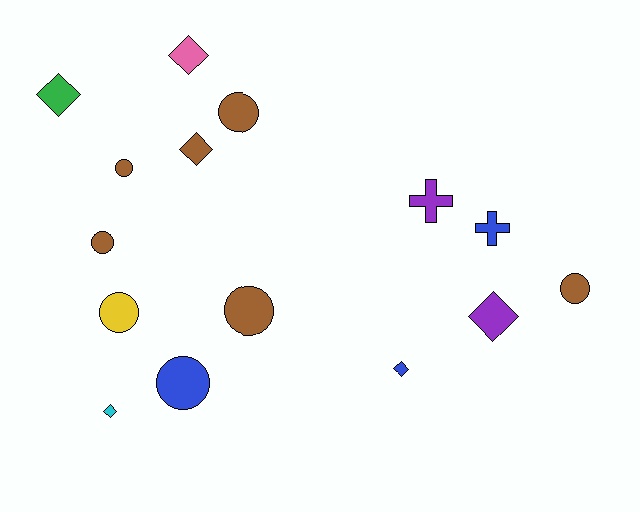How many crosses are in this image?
There are 2 crosses.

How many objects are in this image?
There are 15 objects.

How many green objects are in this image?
There is 1 green object.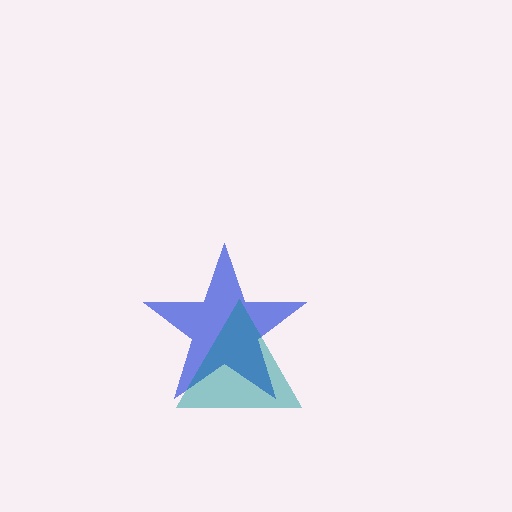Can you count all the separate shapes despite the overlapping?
Yes, there are 2 separate shapes.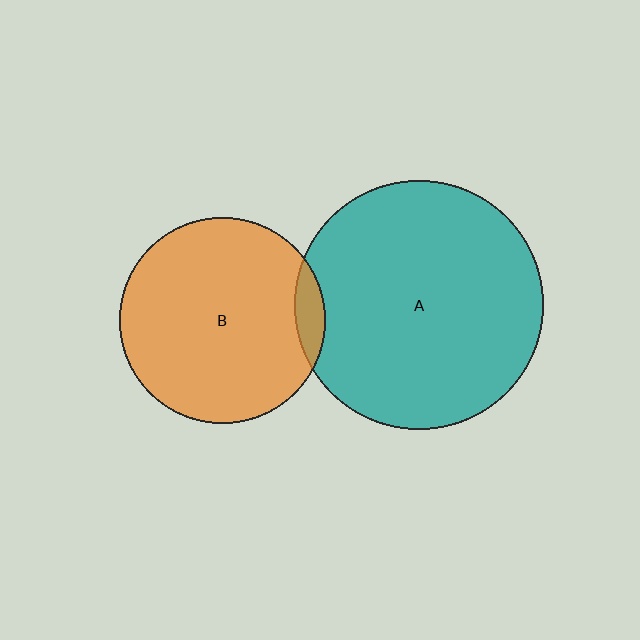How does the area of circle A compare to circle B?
Approximately 1.5 times.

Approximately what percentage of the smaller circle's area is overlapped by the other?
Approximately 5%.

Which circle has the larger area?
Circle A (teal).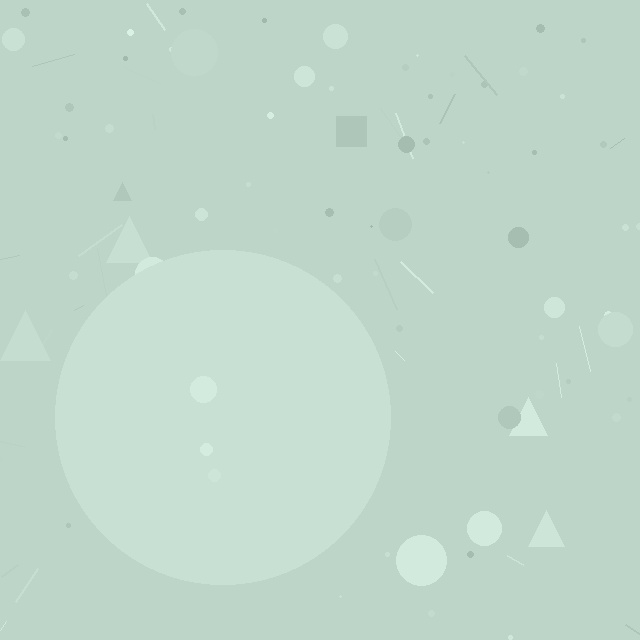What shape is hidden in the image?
A circle is hidden in the image.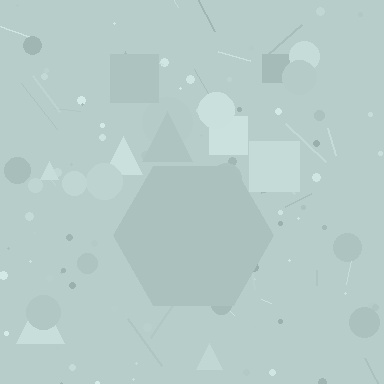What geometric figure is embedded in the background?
A hexagon is embedded in the background.